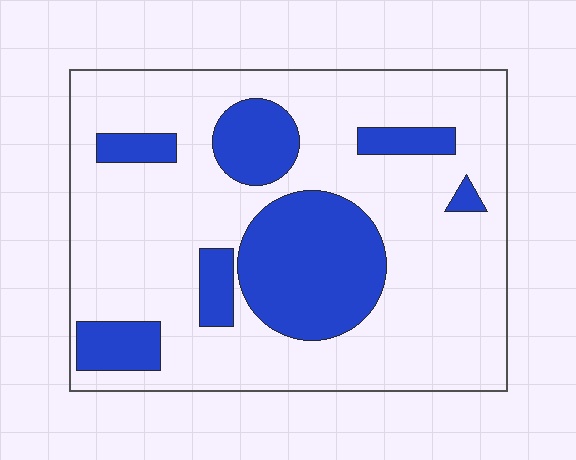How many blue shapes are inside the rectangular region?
7.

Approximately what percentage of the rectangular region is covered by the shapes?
Approximately 25%.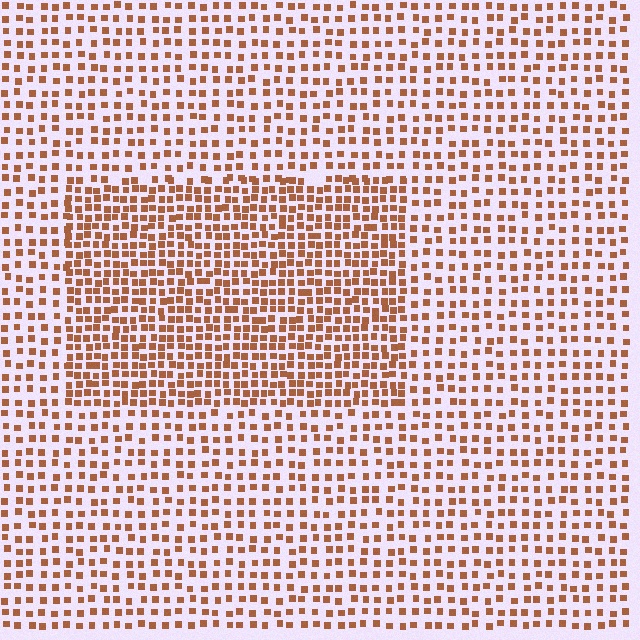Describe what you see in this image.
The image contains small brown elements arranged at two different densities. A rectangle-shaped region is visible where the elements are more densely packed than the surrounding area.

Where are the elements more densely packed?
The elements are more densely packed inside the rectangle boundary.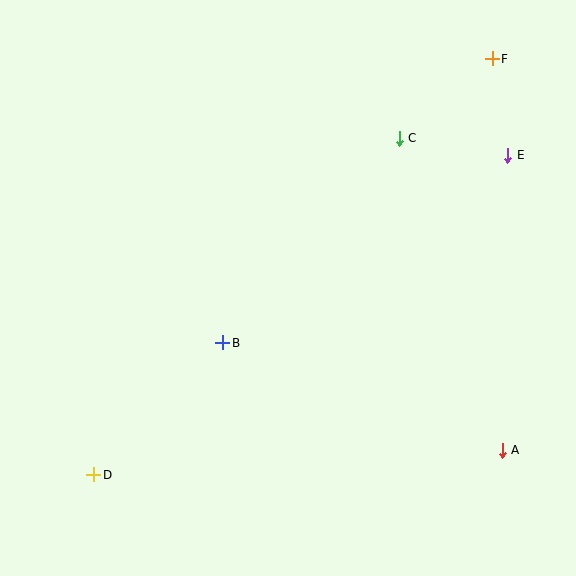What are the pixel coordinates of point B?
Point B is at (223, 343).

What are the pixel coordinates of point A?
Point A is at (502, 450).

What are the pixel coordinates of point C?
Point C is at (399, 138).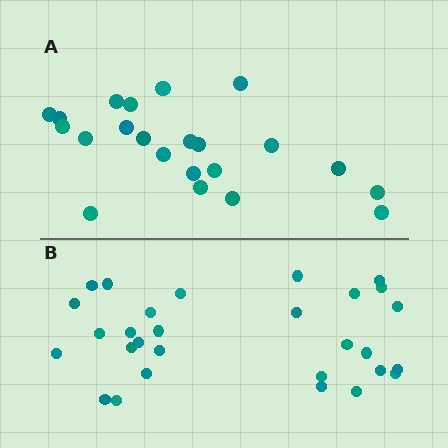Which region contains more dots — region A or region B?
Region B (the bottom region) has more dots.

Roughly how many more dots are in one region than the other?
Region B has roughly 8 or so more dots than region A.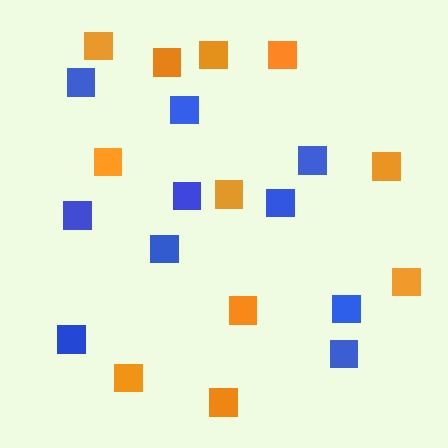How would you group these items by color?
There are 2 groups: one group of blue squares (10) and one group of orange squares (11).